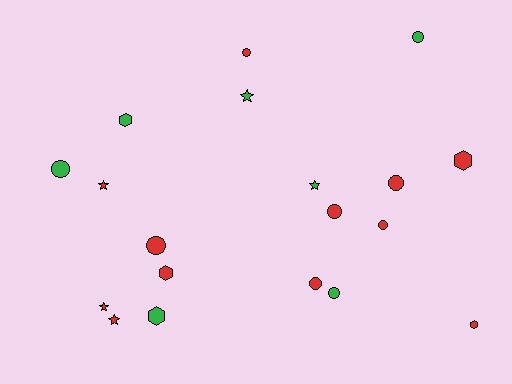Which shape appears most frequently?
Circle, with 9 objects.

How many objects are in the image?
There are 19 objects.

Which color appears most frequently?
Red, with 12 objects.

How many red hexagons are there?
There are 3 red hexagons.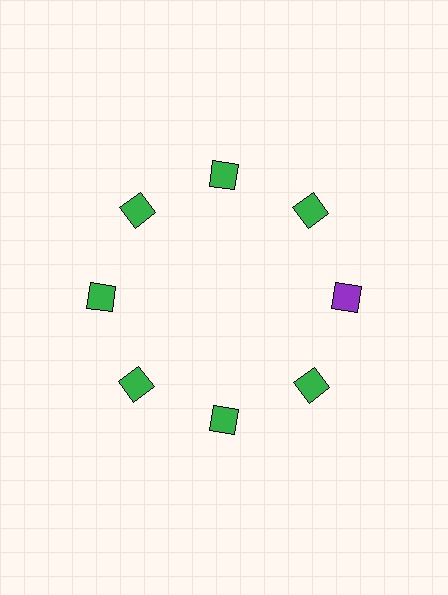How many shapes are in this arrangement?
There are 8 shapes arranged in a ring pattern.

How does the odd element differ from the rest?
It has a different color: purple instead of green.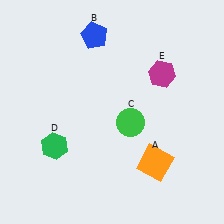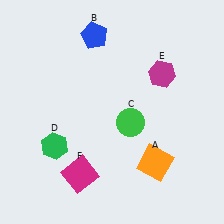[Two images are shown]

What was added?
A magenta square (F) was added in Image 2.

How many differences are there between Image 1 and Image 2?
There is 1 difference between the two images.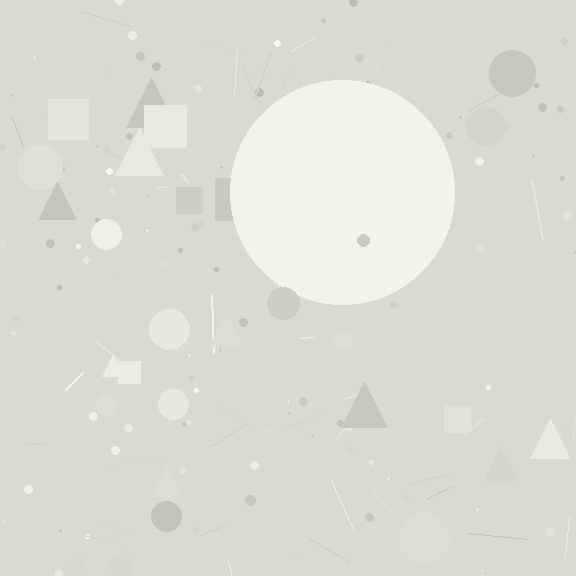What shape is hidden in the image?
A circle is hidden in the image.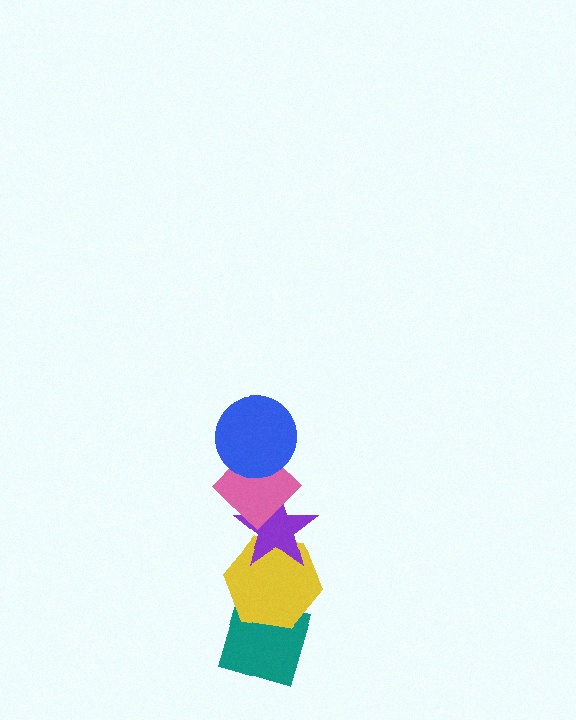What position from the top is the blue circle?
The blue circle is 1st from the top.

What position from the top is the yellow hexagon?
The yellow hexagon is 4th from the top.